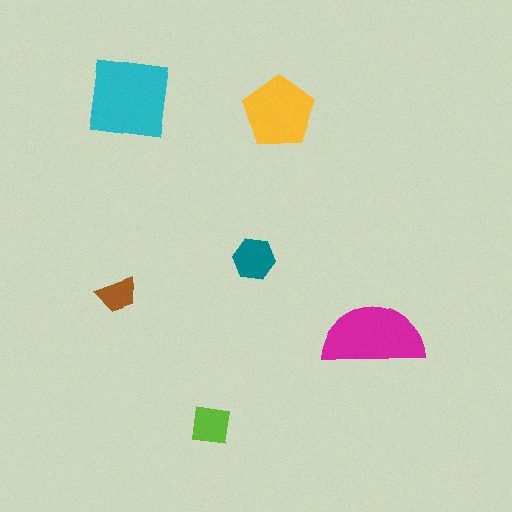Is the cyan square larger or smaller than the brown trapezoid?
Larger.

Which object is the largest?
The cyan square.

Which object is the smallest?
The brown trapezoid.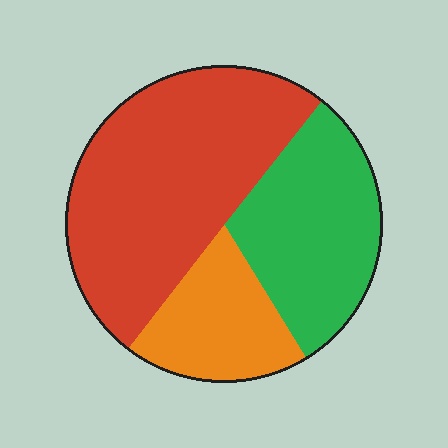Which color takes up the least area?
Orange, at roughly 20%.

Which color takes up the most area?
Red, at roughly 50%.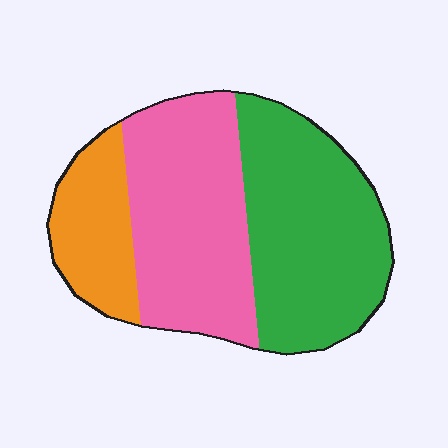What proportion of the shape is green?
Green covers 42% of the shape.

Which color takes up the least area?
Orange, at roughly 20%.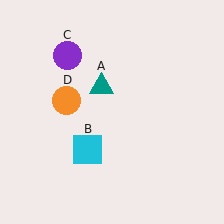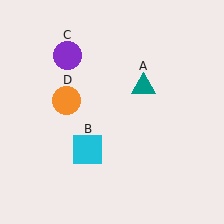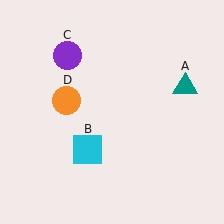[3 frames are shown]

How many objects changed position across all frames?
1 object changed position: teal triangle (object A).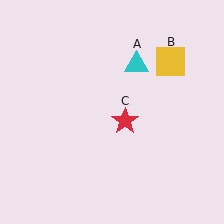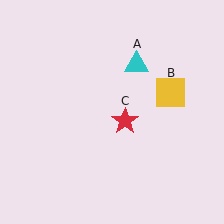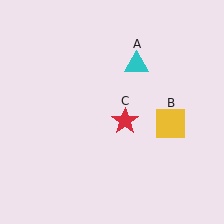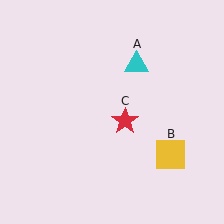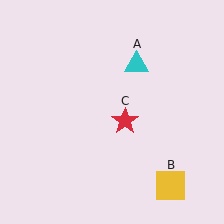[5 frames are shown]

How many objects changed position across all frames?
1 object changed position: yellow square (object B).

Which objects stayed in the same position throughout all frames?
Cyan triangle (object A) and red star (object C) remained stationary.